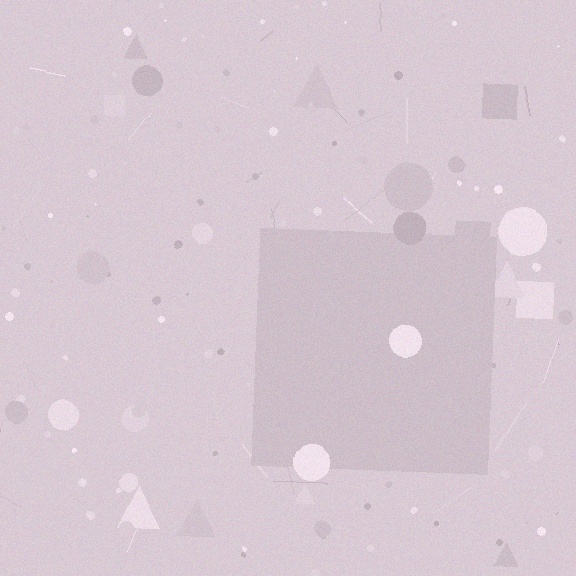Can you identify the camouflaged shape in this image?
The camouflaged shape is a square.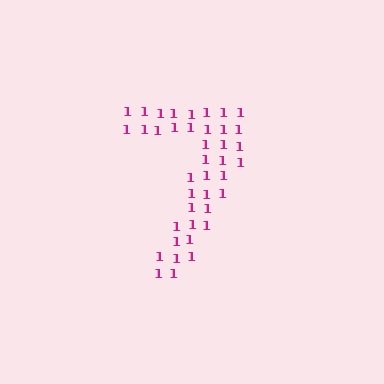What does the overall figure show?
The overall figure shows the digit 7.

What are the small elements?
The small elements are digit 1's.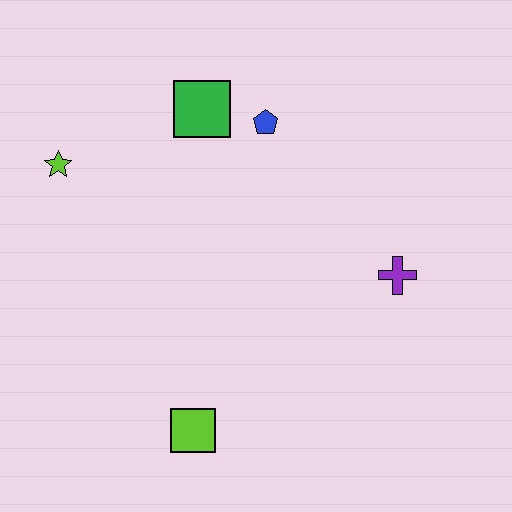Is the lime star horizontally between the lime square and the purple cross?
No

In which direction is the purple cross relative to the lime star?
The purple cross is to the right of the lime star.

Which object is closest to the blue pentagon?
The green square is closest to the blue pentagon.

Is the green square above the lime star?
Yes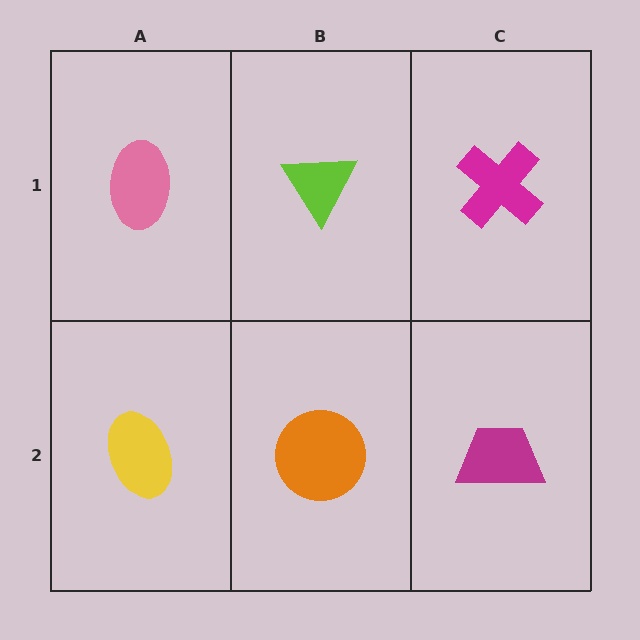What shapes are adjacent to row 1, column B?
An orange circle (row 2, column B), a pink ellipse (row 1, column A), a magenta cross (row 1, column C).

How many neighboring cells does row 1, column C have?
2.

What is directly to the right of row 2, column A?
An orange circle.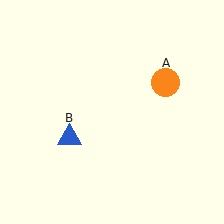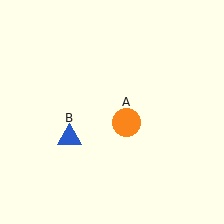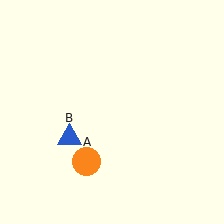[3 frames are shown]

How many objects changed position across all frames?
1 object changed position: orange circle (object A).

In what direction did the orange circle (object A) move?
The orange circle (object A) moved down and to the left.